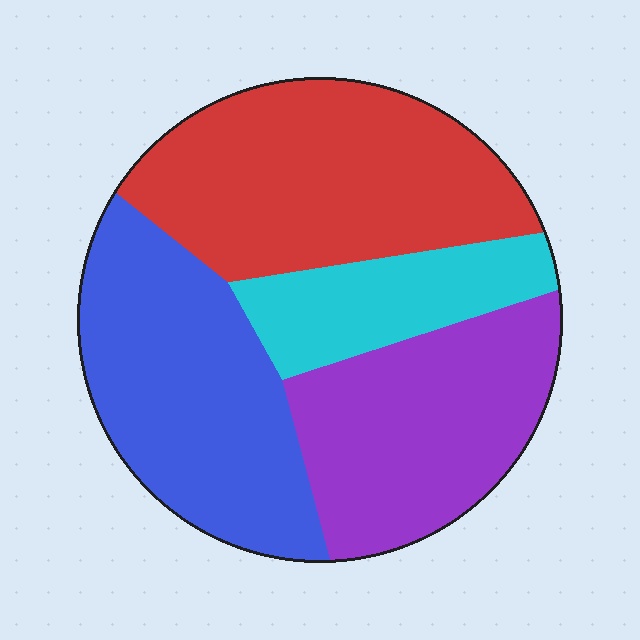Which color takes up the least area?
Cyan, at roughly 15%.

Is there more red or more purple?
Red.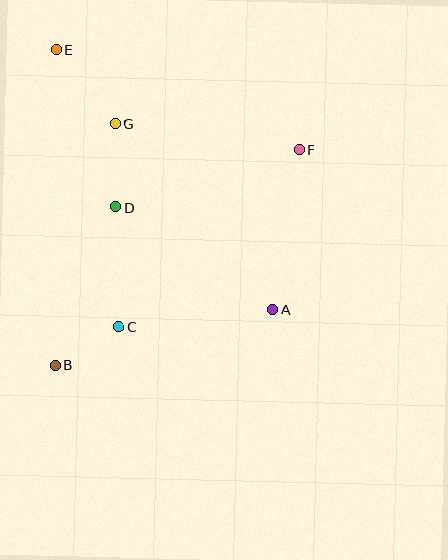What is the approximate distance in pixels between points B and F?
The distance between B and F is approximately 326 pixels.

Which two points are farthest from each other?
Points A and E are farthest from each other.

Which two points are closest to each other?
Points B and C are closest to each other.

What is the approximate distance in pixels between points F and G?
The distance between F and G is approximately 186 pixels.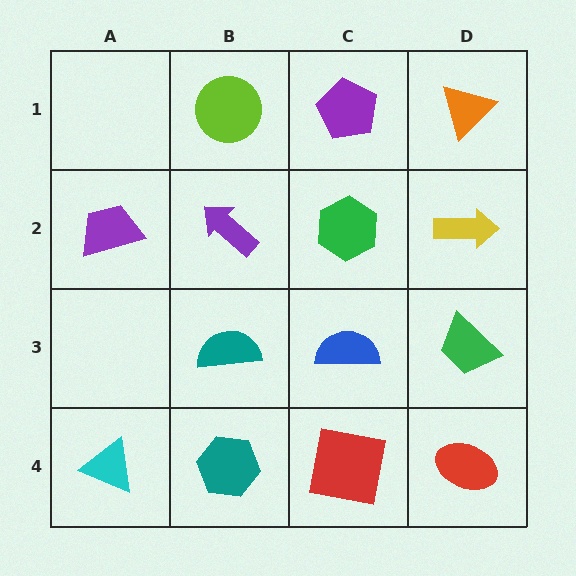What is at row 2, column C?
A green hexagon.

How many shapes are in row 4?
4 shapes.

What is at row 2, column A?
A purple trapezoid.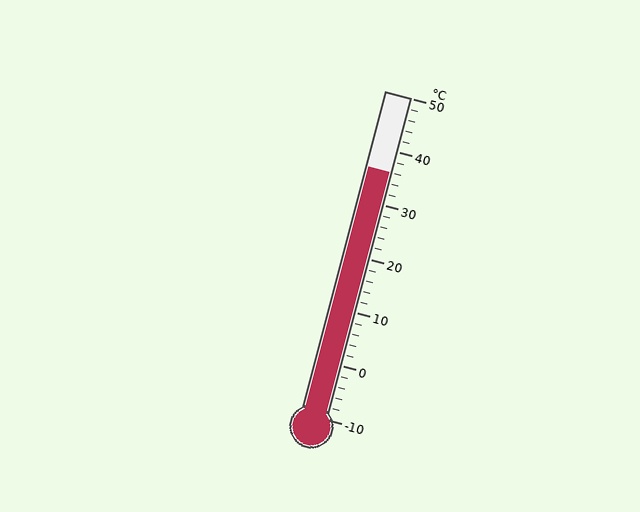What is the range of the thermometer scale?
The thermometer scale ranges from -10°C to 50°C.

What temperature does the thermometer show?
The thermometer shows approximately 36°C.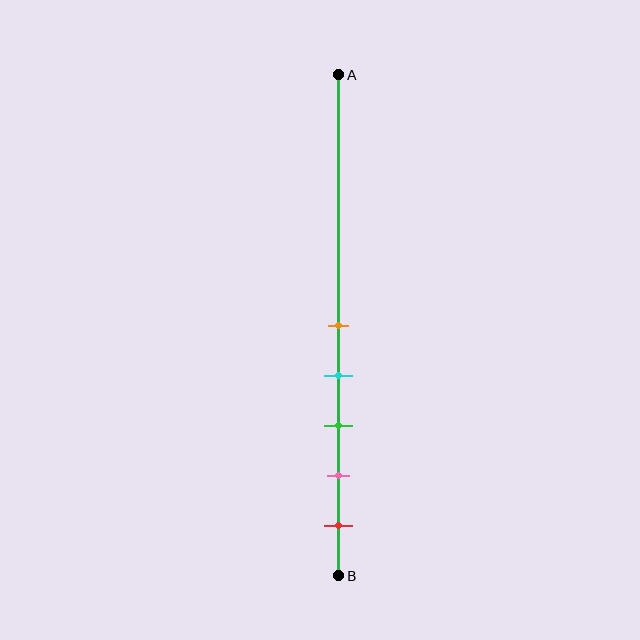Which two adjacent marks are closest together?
The orange and cyan marks are the closest adjacent pair.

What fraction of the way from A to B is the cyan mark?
The cyan mark is approximately 60% (0.6) of the way from A to B.